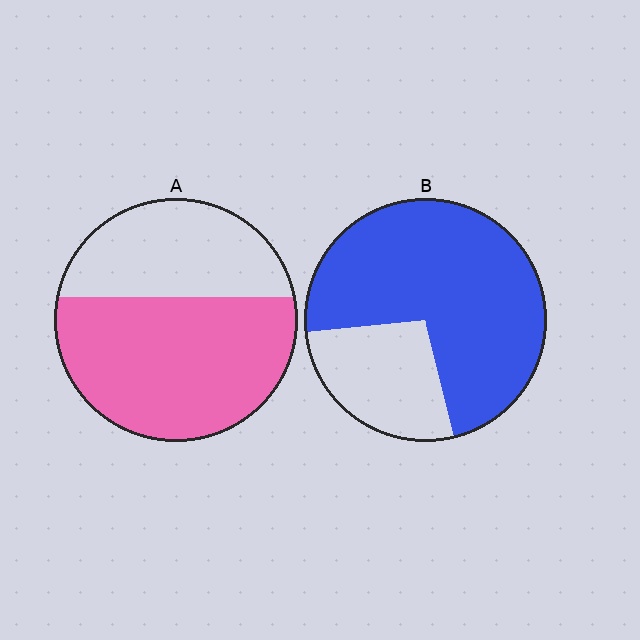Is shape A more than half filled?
Yes.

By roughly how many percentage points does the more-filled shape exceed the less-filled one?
By roughly 10 percentage points (B over A).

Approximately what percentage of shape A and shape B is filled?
A is approximately 60% and B is approximately 75%.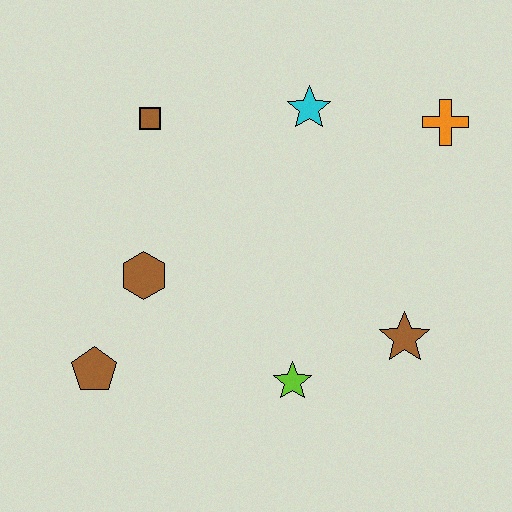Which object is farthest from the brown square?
The brown star is farthest from the brown square.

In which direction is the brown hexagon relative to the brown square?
The brown hexagon is below the brown square.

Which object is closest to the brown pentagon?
The brown hexagon is closest to the brown pentagon.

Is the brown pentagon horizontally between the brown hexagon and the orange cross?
No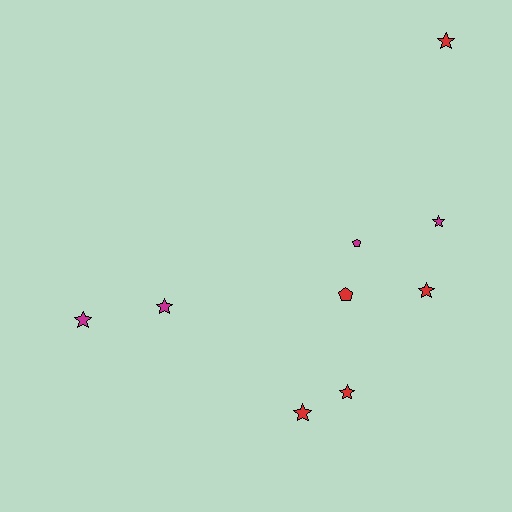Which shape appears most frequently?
Star, with 7 objects.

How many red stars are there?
There are 4 red stars.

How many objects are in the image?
There are 9 objects.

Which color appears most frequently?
Red, with 5 objects.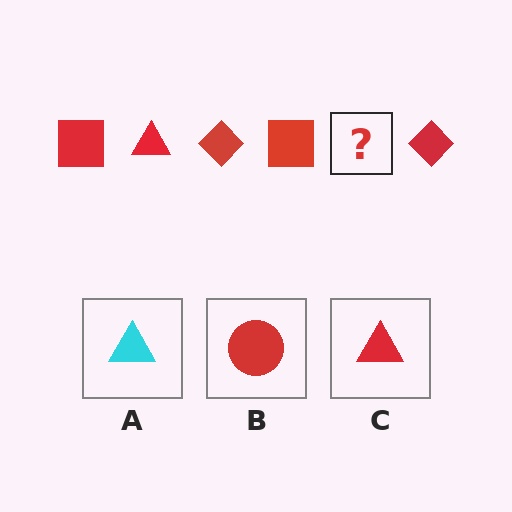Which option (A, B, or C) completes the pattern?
C.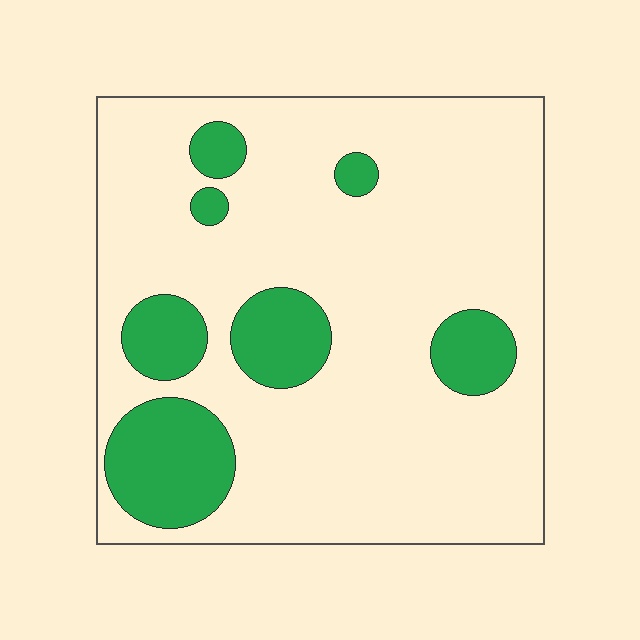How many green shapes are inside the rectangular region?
7.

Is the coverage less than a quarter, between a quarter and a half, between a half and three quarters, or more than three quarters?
Less than a quarter.